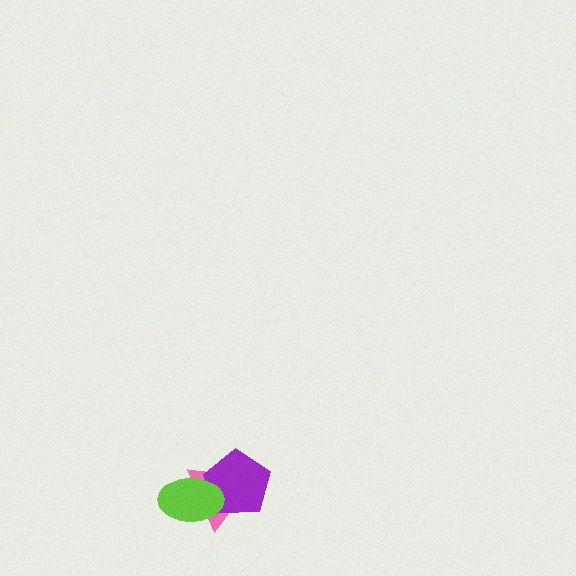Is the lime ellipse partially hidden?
No, no other shape covers it.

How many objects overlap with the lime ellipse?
2 objects overlap with the lime ellipse.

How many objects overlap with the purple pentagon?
2 objects overlap with the purple pentagon.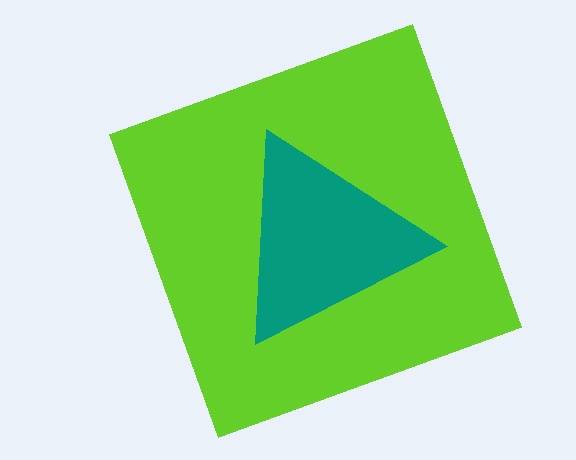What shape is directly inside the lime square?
The teal triangle.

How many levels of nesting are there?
2.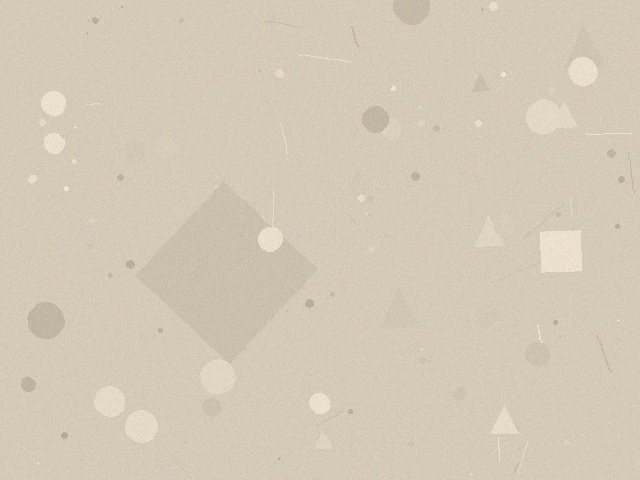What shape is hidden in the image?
A diamond is hidden in the image.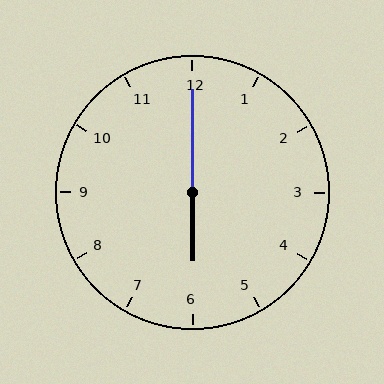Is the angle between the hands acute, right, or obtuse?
It is obtuse.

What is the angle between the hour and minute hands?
Approximately 180 degrees.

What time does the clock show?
6:00.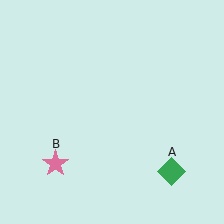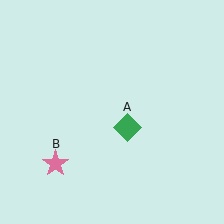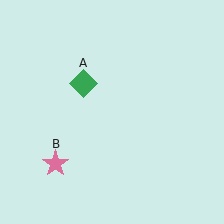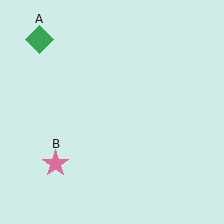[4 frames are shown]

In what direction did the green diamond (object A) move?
The green diamond (object A) moved up and to the left.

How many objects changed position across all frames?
1 object changed position: green diamond (object A).